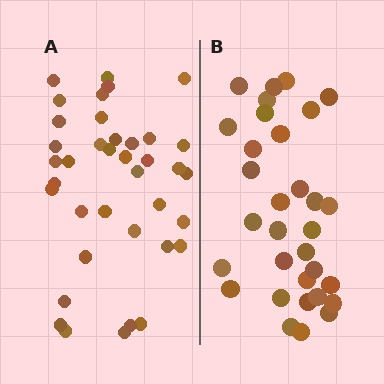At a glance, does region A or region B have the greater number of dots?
Region A (the left region) has more dots.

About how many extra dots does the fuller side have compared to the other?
Region A has about 6 more dots than region B.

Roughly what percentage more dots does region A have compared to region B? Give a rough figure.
About 20% more.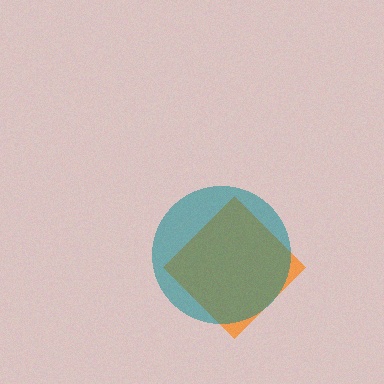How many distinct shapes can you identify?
There are 2 distinct shapes: an orange diamond, a teal circle.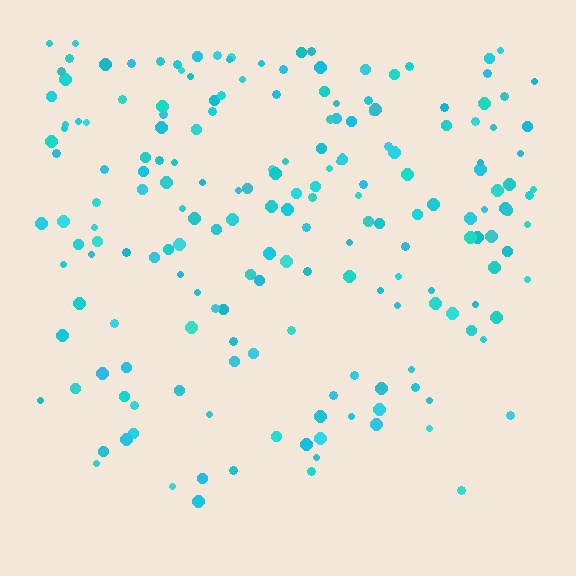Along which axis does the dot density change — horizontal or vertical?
Vertical.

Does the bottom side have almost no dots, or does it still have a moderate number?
Still a moderate number, just noticeably fewer than the top.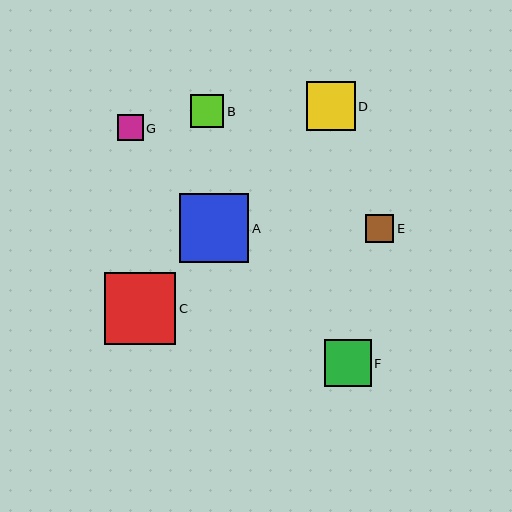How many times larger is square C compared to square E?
Square C is approximately 2.6 times the size of square E.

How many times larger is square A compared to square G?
Square A is approximately 2.7 times the size of square G.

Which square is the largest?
Square C is the largest with a size of approximately 71 pixels.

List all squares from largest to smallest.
From largest to smallest: C, A, D, F, B, E, G.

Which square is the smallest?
Square G is the smallest with a size of approximately 26 pixels.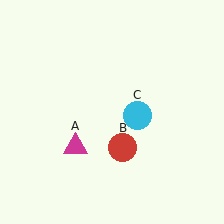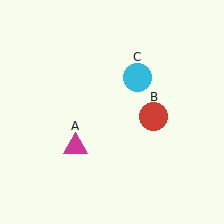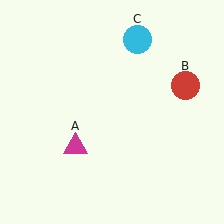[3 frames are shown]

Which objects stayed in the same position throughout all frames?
Magenta triangle (object A) remained stationary.